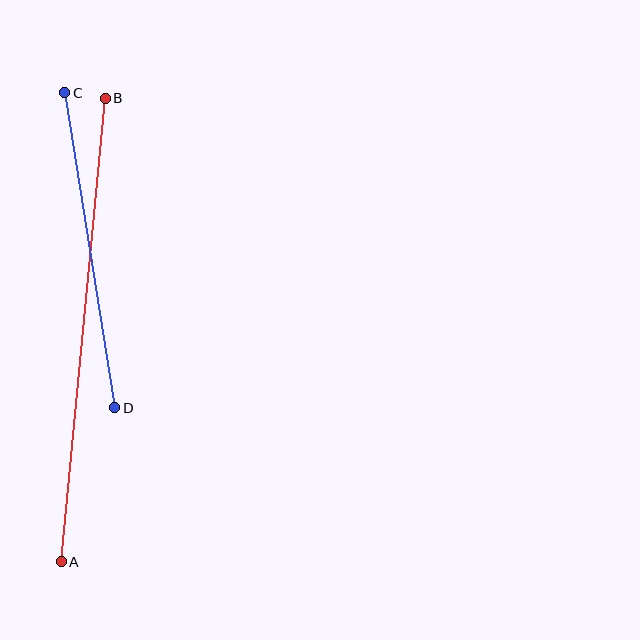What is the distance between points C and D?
The distance is approximately 319 pixels.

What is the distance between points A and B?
The distance is approximately 466 pixels.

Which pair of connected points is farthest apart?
Points A and B are farthest apart.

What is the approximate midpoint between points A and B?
The midpoint is at approximately (83, 330) pixels.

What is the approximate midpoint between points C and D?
The midpoint is at approximately (90, 250) pixels.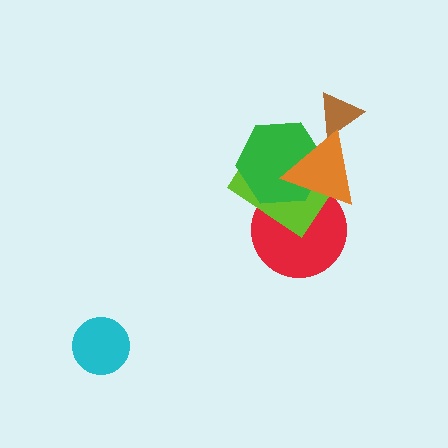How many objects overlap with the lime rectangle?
3 objects overlap with the lime rectangle.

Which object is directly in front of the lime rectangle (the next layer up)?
The green hexagon is directly in front of the lime rectangle.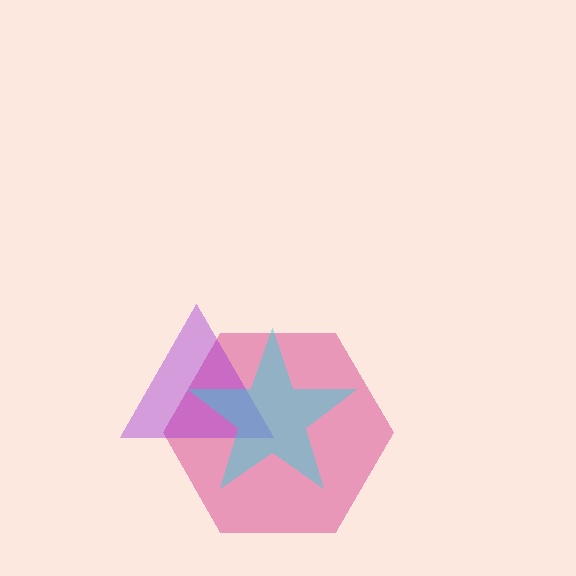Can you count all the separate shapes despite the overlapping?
Yes, there are 3 separate shapes.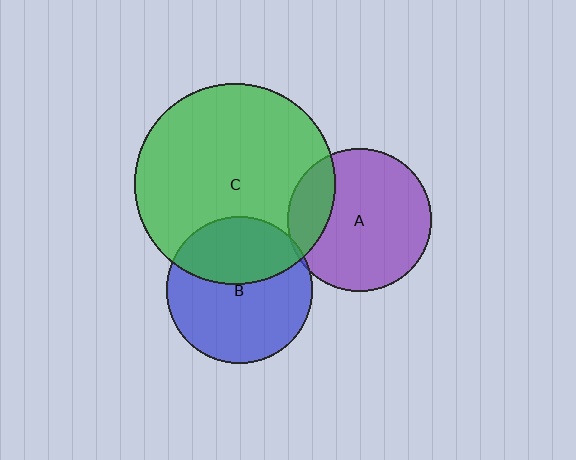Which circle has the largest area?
Circle C (green).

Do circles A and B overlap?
Yes.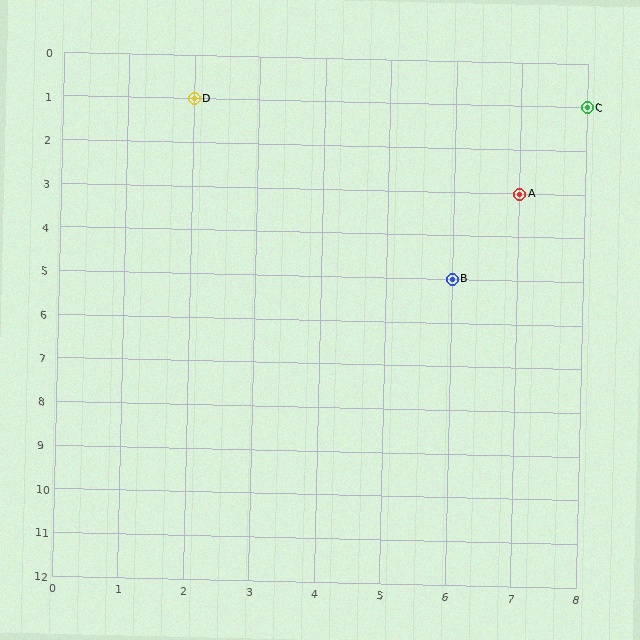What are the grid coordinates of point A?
Point A is at grid coordinates (7, 3).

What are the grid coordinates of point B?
Point B is at grid coordinates (6, 5).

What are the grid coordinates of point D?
Point D is at grid coordinates (2, 1).